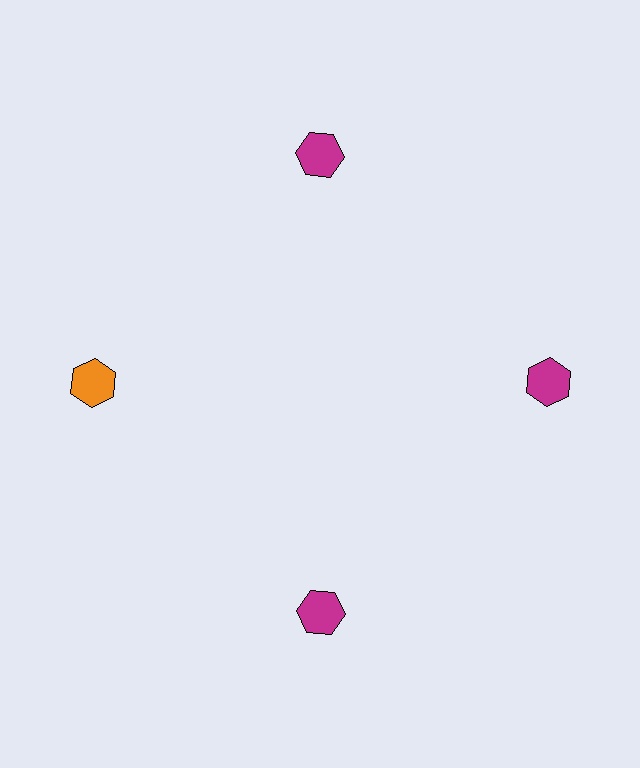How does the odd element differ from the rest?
It has a different color: orange instead of magenta.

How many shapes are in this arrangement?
There are 4 shapes arranged in a ring pattern.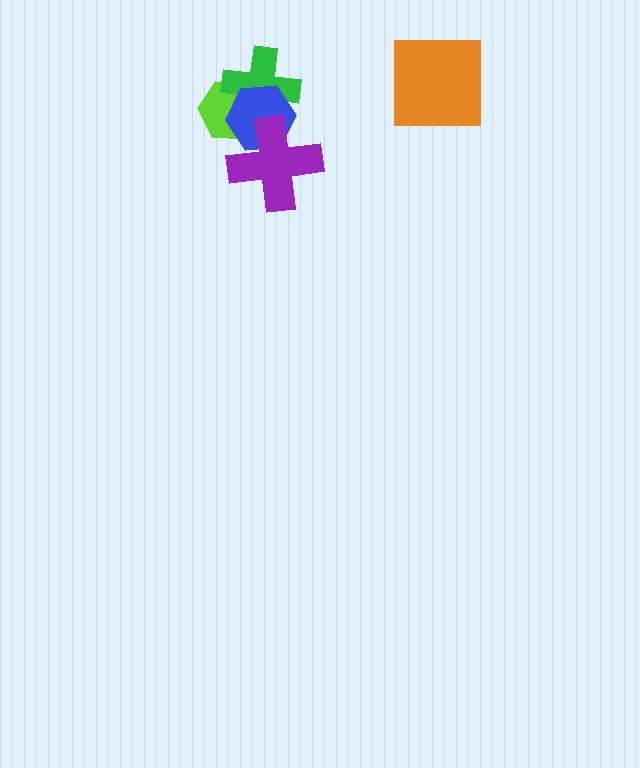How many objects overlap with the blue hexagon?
3 objects overlap with the blue hexagon.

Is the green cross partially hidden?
Yes, it is partially covered by another shape.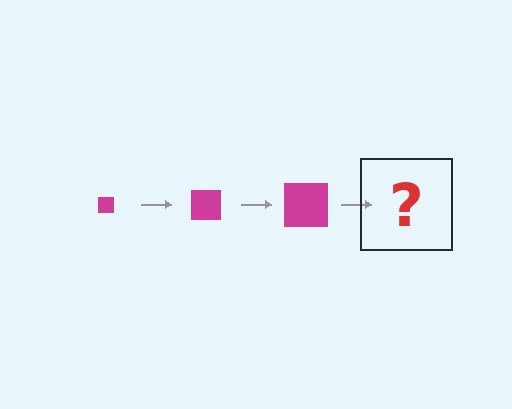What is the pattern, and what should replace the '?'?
The pattern is that the square gets progressively larger each step. The '?' should be a magenta square, larger than the previous one.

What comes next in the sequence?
The next element should be a magenta square, larger than the previous one.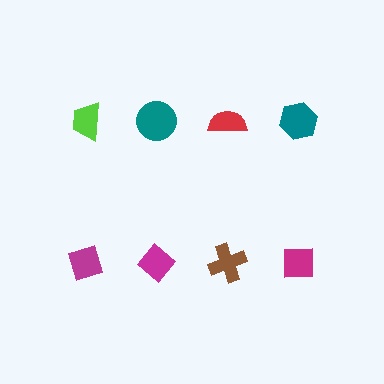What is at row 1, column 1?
A lime trapezoid.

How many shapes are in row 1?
4 shapes.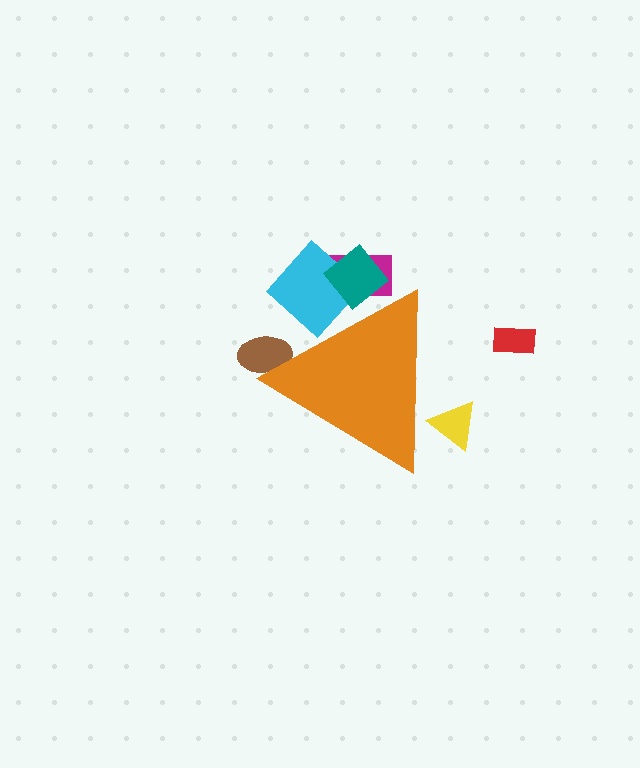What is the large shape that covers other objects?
An orange triangle.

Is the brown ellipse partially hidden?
Yes, the brown ellipse is partially hidden behind the orange triangle.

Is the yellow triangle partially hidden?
Yes, the yellow triangle is partially hidden behind the orange triangle.